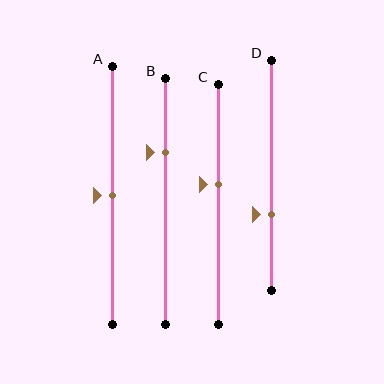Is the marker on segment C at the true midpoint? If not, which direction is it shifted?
No, the marker on segment C is shifted upward by about 8% of the segment length.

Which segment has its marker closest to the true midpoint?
Segment A has its marker closest to the true midpoint.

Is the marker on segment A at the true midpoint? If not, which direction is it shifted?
Yes, the marker on segment A is at the true midpoint.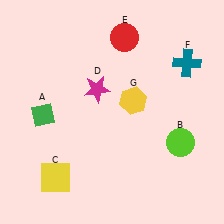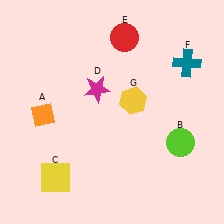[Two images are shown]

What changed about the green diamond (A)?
In Image 1, A is green. In Image 2, it changed to orange.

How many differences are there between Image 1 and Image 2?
There is 1 difference between the two images.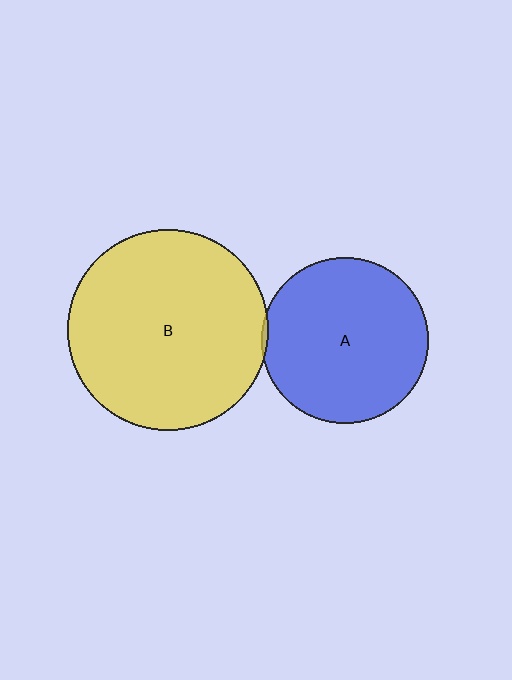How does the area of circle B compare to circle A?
Approximately 1.5 times.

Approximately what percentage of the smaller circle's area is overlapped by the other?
Approximately 5%.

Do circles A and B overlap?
Yes.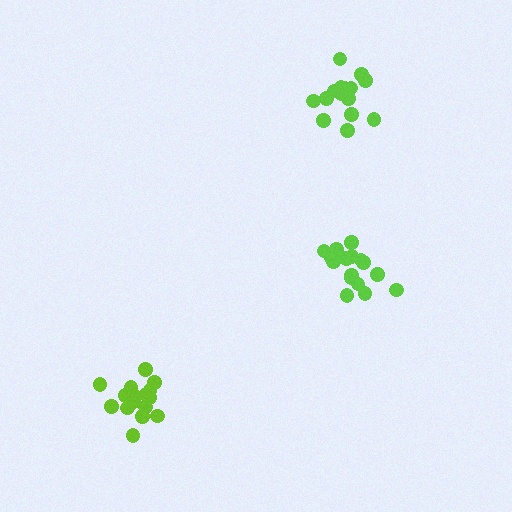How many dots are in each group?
Group 1: 16 dots, Group 2: 18 dots, Group 3: 15 dots (49 total).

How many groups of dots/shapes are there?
There are 3 groups.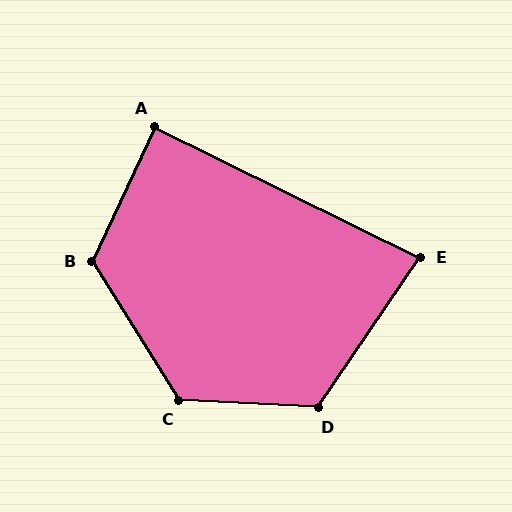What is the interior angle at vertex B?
Approximately 123 degrees (obtuse).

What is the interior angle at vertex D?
Approximately 121 degrees (obtuse).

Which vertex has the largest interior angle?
C, at approximately 125 degrees.